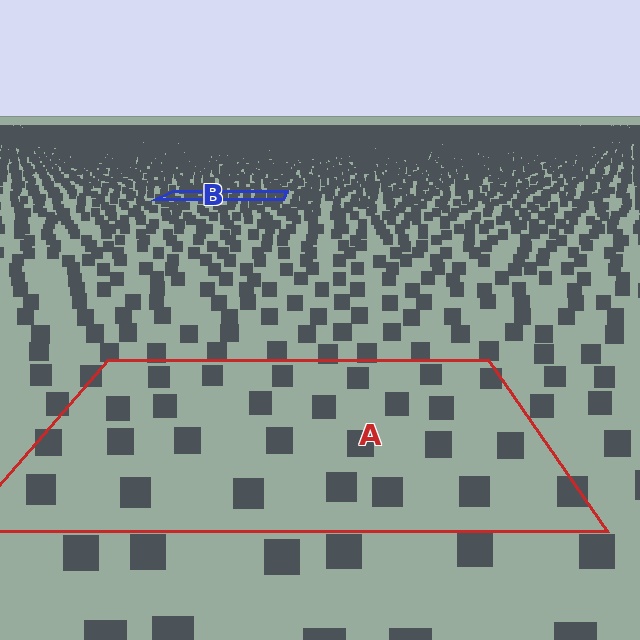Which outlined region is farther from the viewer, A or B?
Region B is farther from the viewer — the texture elements inside it appear smaller and more densely packed.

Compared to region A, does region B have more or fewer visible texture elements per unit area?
Region B has more texture elements per unit area — they are packed more densely because it is farther away.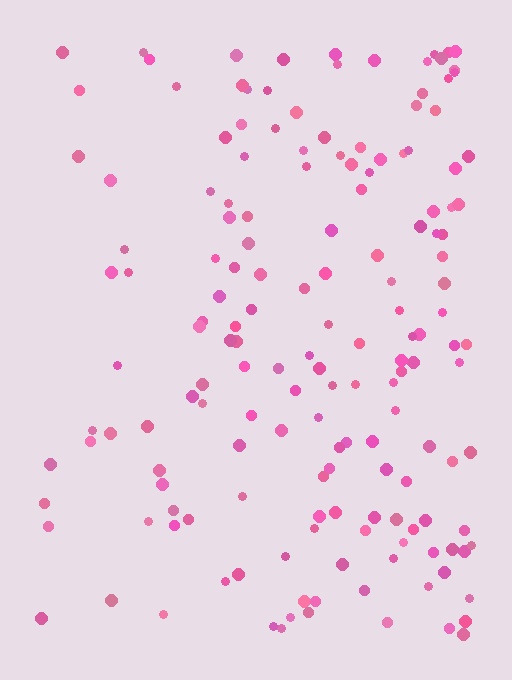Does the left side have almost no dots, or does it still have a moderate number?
Still a moderate number, just noticeably fewer than the right.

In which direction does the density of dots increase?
From left to right, with the right side densest.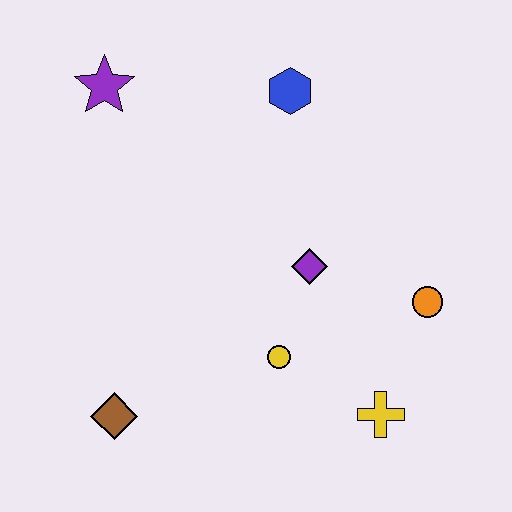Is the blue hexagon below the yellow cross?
No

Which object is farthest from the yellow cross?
The purple star is farthest from the yellow cross.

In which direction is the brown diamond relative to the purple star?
The brown diamond is below the purple star.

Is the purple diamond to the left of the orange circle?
Yes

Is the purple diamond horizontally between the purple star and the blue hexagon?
No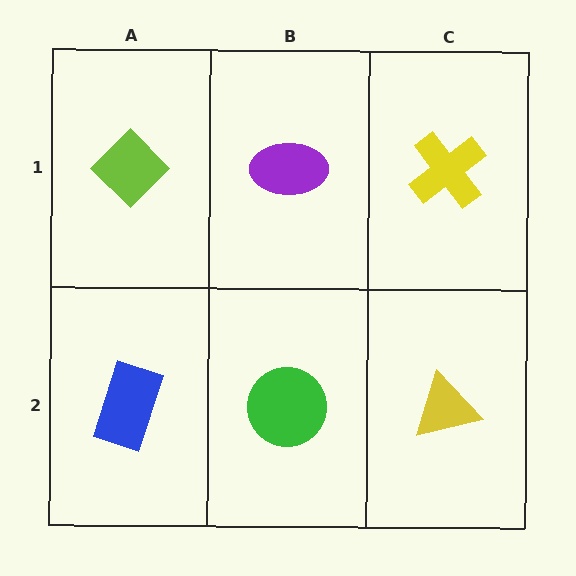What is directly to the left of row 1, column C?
A purple ellipse.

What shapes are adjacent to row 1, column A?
A blue rectangle (row 2, column A), a purple ellipse (row 1, column B).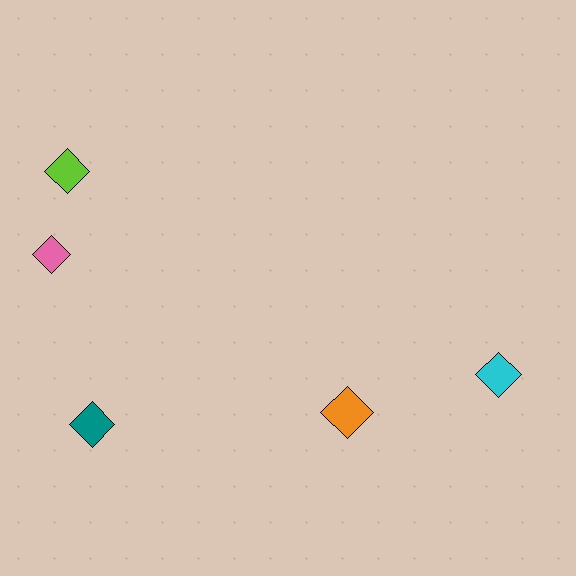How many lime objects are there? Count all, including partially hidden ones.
There is 1 lime object.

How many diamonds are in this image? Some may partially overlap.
There are 5 diamonds.